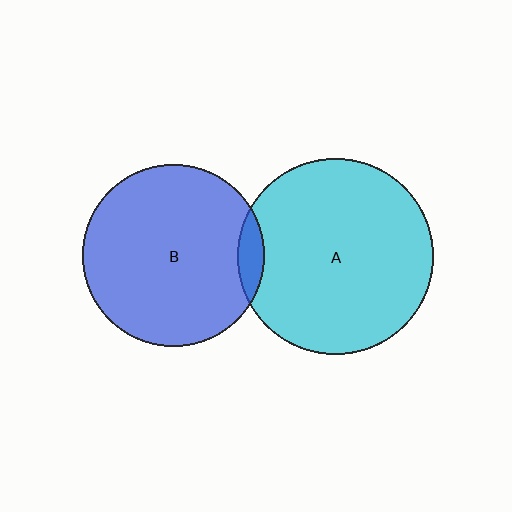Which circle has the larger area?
Circle A (cyan).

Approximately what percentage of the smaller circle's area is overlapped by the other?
Approximately 5%.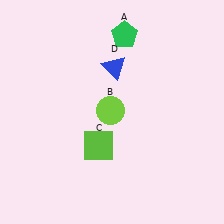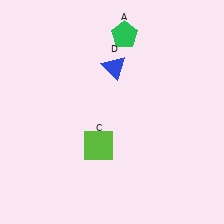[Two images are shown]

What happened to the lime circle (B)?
The lime circle (B) was removed in Image 2. It was in the top-left area of Image 1.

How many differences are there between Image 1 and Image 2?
There is 1 difference between the two images.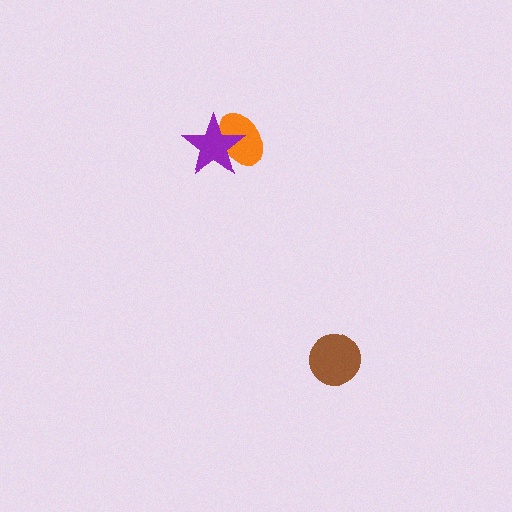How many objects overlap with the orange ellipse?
1 object overlaps with the orange ellipse.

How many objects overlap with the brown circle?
0 objects overlap with the brown circle.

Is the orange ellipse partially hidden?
Yes, it is partially covered by another shape.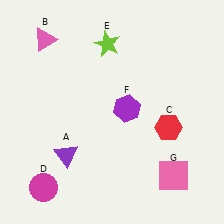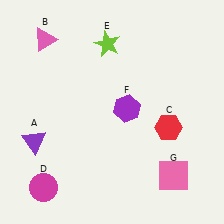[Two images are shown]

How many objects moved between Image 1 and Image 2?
1 object moved between the two images.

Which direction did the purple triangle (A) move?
The purple triangle (A) moved left.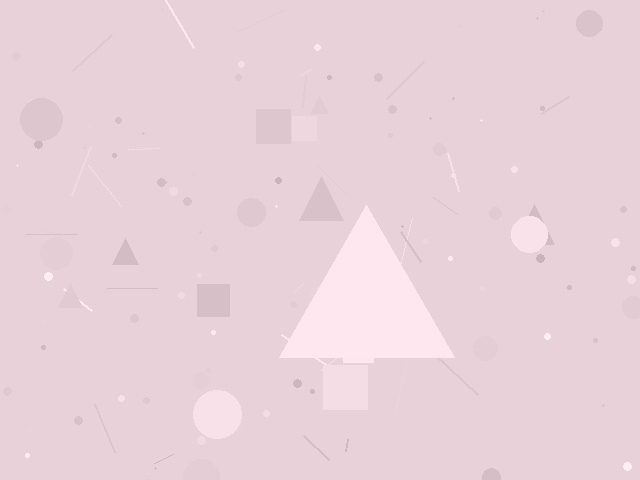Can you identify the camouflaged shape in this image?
The camouflaged shape is a triangle.